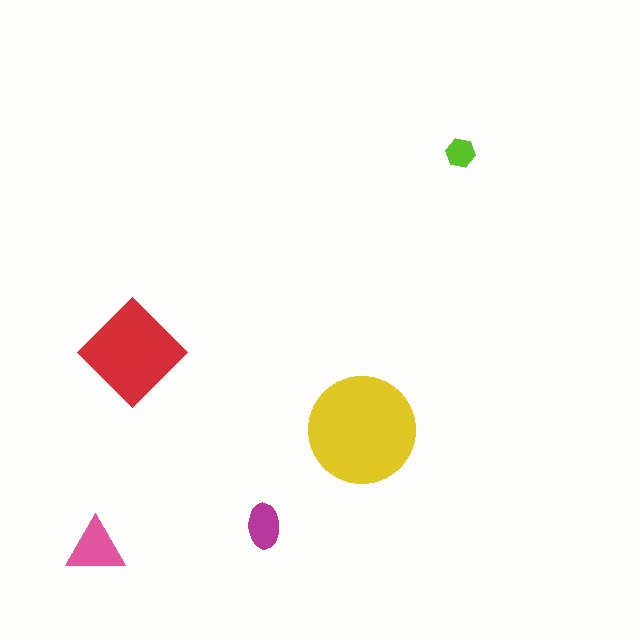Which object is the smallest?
The lime hexagon.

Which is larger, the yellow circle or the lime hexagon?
The yellow circle.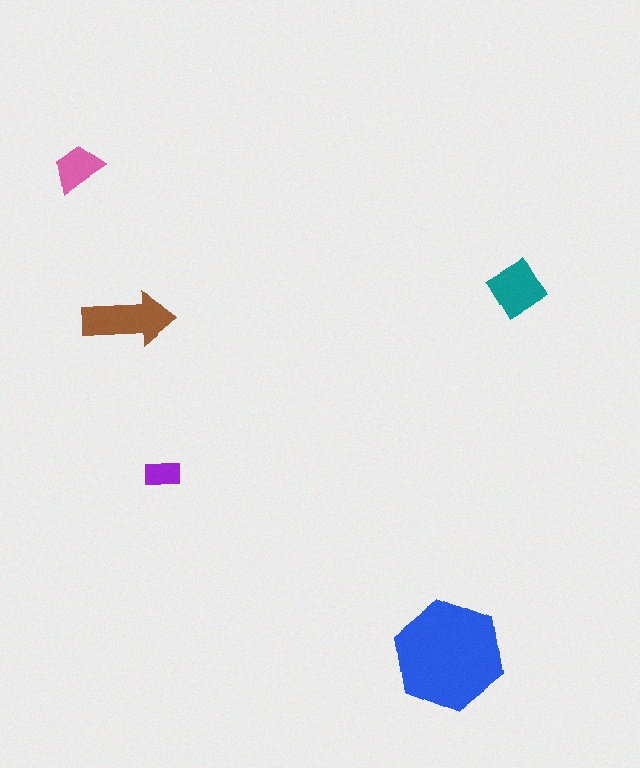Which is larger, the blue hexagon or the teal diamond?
The blue hexagon.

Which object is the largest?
The blue hexagon.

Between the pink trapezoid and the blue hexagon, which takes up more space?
The blue hexagon.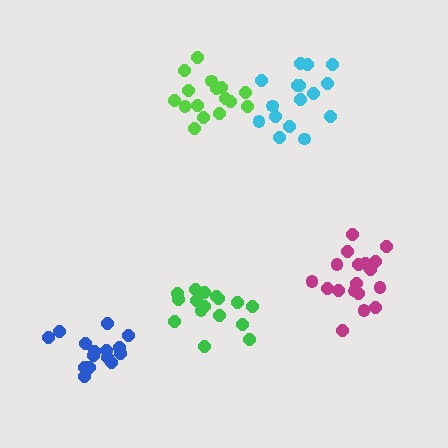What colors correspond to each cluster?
The clusters are colored: magenta, green, lime, cyan, blue.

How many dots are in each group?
Group 1: 18 dots, Group 2: 17 dots, Group 3: 16 dots, Group 4: 16 dots, Group 5: 15 dots (82 total).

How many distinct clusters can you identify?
There are 5 distinct clusters.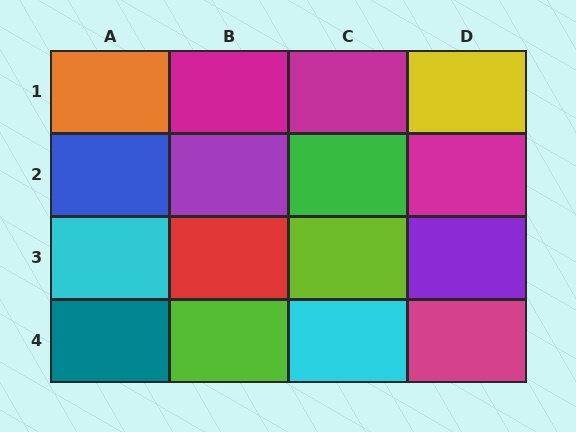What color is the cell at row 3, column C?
Lime.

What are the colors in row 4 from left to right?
Teal, lime, cyan, magenta.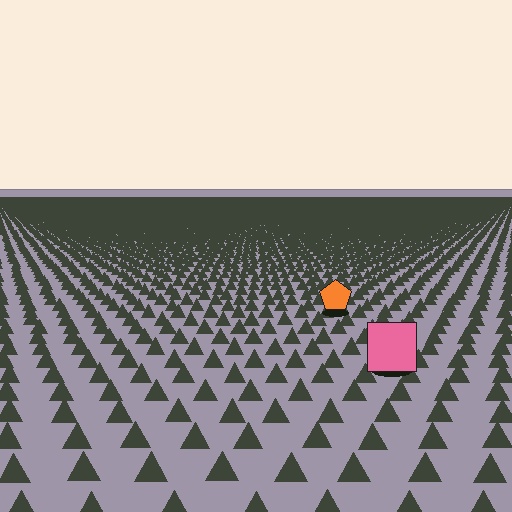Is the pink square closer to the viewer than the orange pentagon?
Yes. The pink square is closer — you can tell from the texture gradient: the ground texture is coarser near it.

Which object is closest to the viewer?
The pink square is closest. The texture marks near it are larger and more spread out.